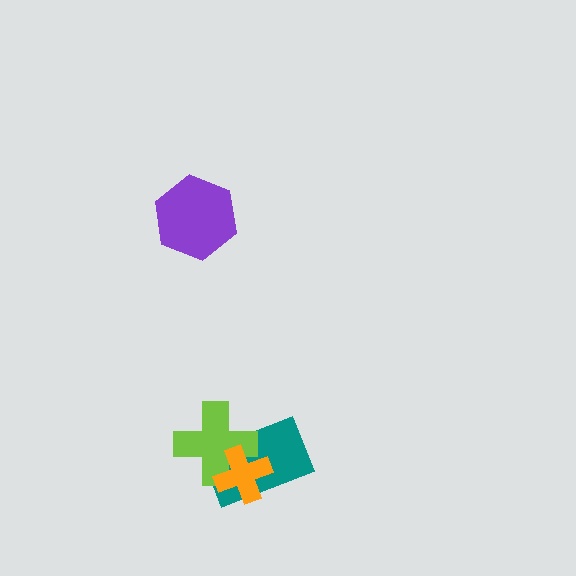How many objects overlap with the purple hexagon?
0 objects overlap with the purple hexagon.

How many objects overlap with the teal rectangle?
2 objects overlap with the teal rectangle.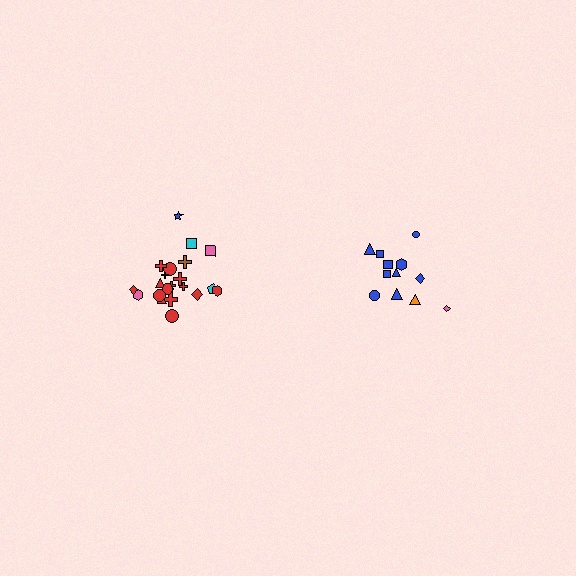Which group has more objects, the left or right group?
The left group.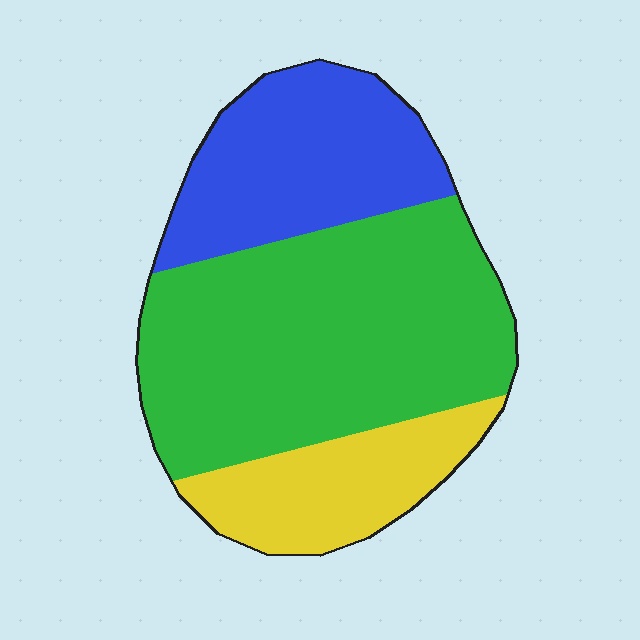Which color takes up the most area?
Green, at roughly 55%.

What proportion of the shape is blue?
Blue takes up between a quarter and a half of the shape.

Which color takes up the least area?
Yellow, at roughly 20%.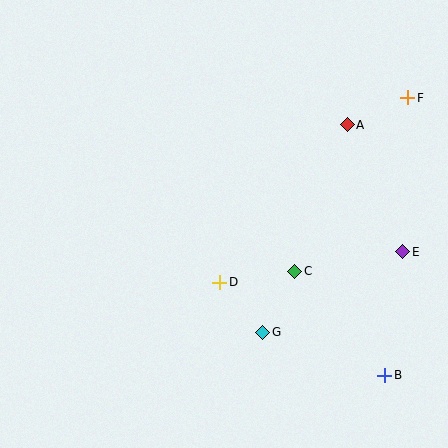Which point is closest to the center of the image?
Point D at (220, 282) is closest to the center.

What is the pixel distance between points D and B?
The distance between D and B is 189 pixels.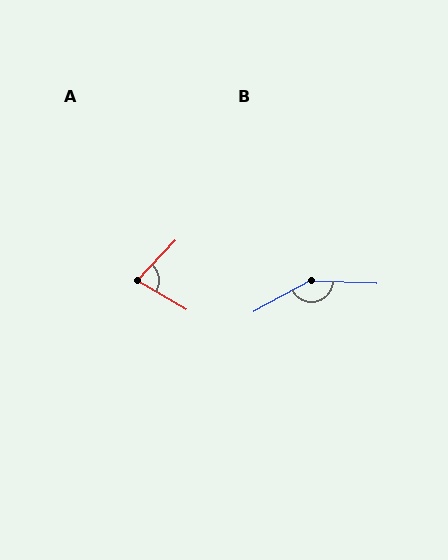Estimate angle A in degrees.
Approximately 76 degrees.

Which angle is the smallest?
A, at approximately 76 degrees.